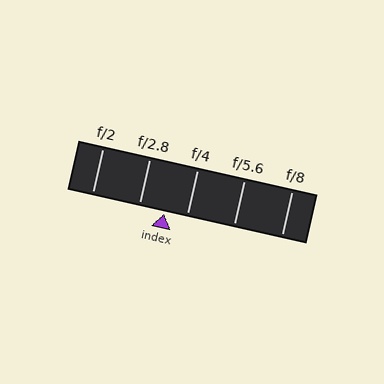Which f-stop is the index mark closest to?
The index mark is closest to f/4.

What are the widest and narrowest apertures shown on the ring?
The widest aperture shown is f/2 and the narrowest is f/8.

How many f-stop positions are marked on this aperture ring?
There are 5 f-stop positions marked.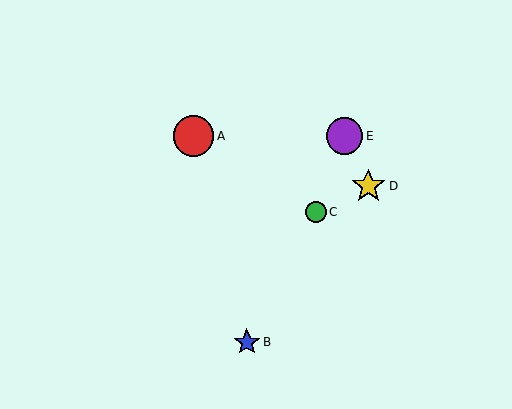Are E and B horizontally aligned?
No, E is at y≈136 and B is at y≈342.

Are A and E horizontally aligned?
Yes, both are at y≈136.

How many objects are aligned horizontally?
2 objects (A, E) are aligned horizontally.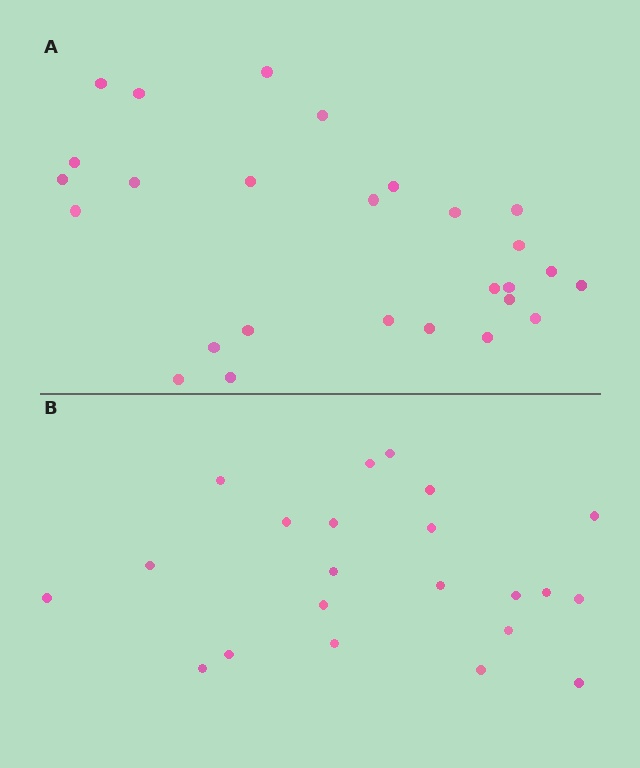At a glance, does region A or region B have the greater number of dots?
Region A (the top region) has more dots.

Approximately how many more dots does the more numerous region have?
Region A has about 5 more dots than region B.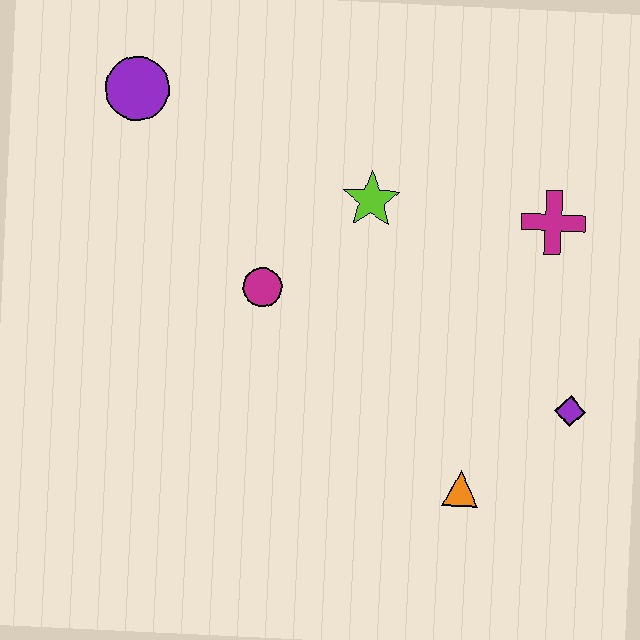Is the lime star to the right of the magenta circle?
Yes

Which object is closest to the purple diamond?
The orange triangle is closest to the purple diamond.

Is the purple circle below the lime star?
No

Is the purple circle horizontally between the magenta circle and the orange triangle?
No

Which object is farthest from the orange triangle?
The purple circle is farthest from the orange triangle.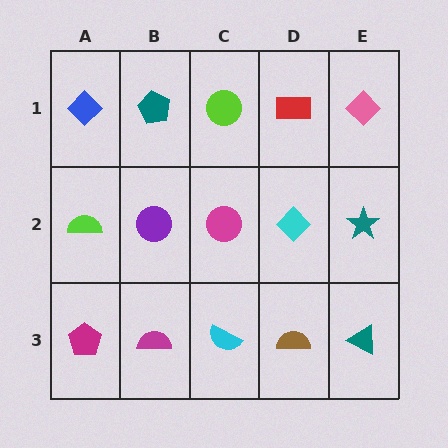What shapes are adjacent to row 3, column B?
A purple circle (row 2, column B), a magenta pentagon (row 3, column A), a cyan semicircle (row 3, column C).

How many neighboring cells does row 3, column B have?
3.